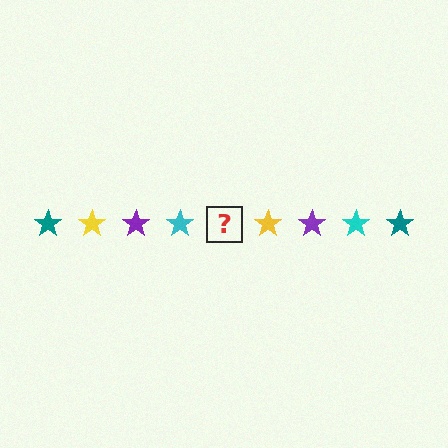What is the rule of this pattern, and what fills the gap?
The rule is that the pattern cycles through teal, yellow, purple, cyan stars. The gap should be filled with a teal star.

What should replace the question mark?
The question mark should be replaced with a teal star.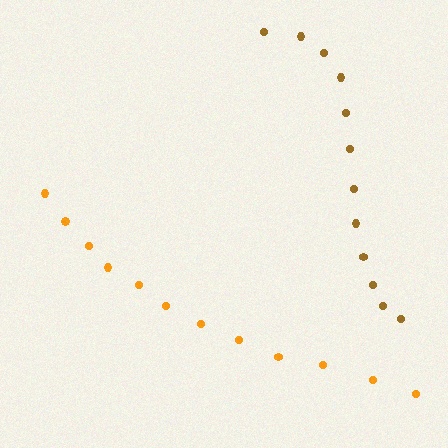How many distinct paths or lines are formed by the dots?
There are 2 distinct paths.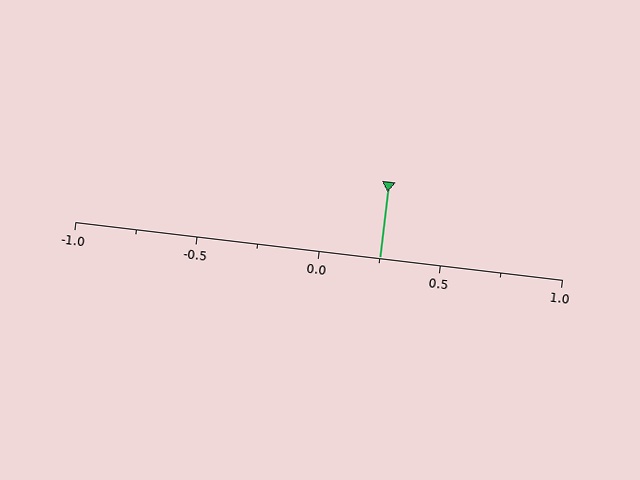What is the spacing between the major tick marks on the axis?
The major ticks are spaced 0.5 apart.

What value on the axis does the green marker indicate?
The marker indicates approximately 0.25.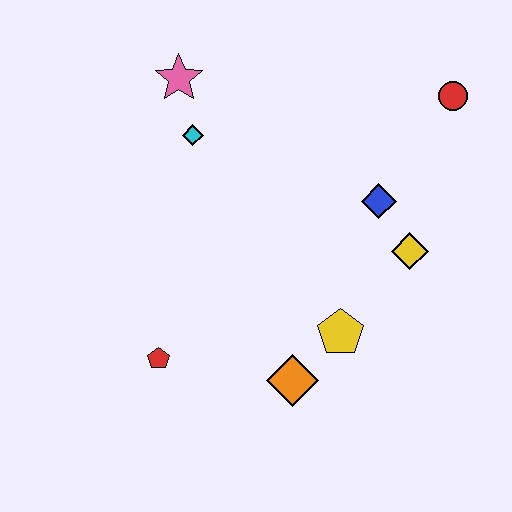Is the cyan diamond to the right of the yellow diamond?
No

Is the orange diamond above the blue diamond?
No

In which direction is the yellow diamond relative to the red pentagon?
The yellow diamond is to the right of the red pentagon.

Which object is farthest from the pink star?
The orange diamond is farthest from the pink star.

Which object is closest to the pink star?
The cyan diamond is closest to the pink star.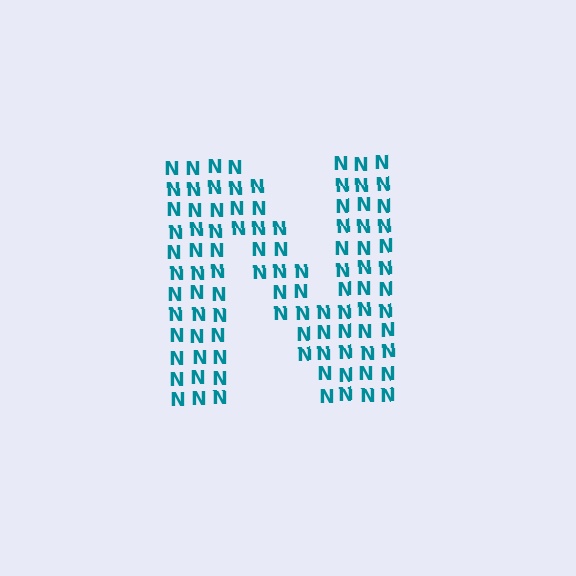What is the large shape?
The large shape is the letter N.